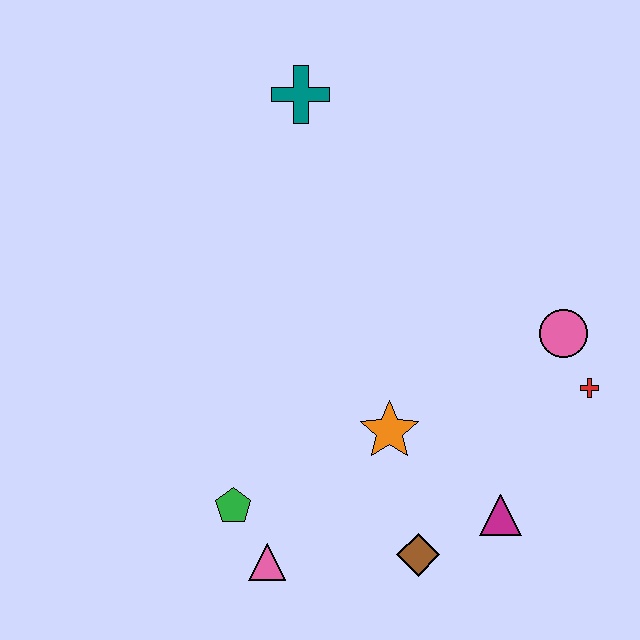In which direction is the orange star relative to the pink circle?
The orange star is to the left of the pink circle.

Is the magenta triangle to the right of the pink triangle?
Yes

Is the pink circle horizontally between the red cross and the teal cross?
Yes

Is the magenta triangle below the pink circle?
Yes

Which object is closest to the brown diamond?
The magenta triangle is closest to the brown diamond.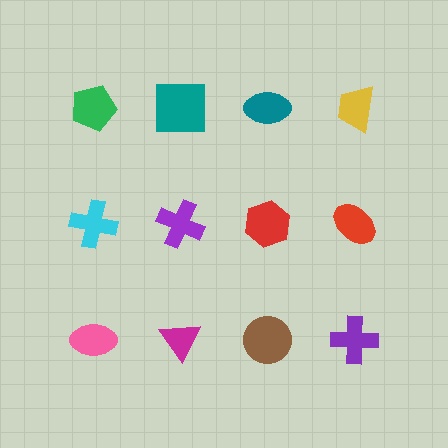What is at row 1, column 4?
A yellow trapezoid.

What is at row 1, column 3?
A teal ellipse.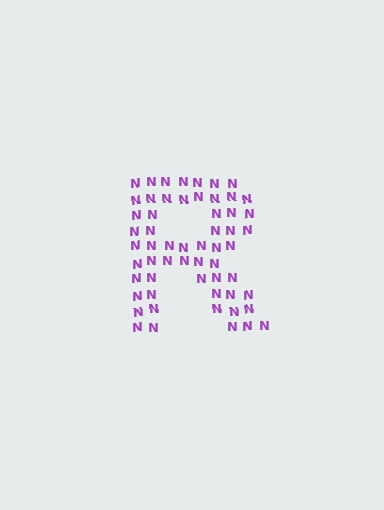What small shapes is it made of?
It is made of small letter N's.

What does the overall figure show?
The overall figure shows the letter R.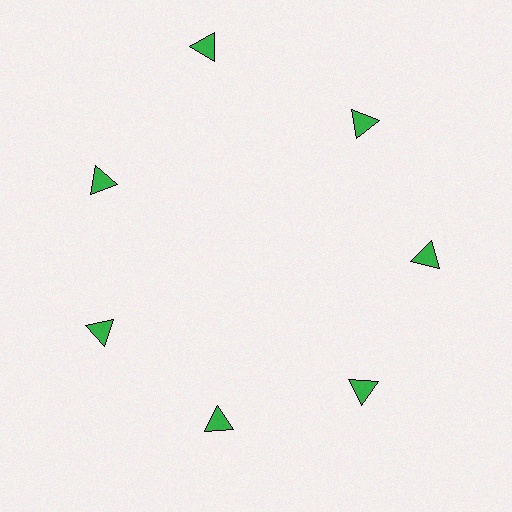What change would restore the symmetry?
The symmetry would be restored by moving it inward, back onto the ring so that all 7 triangles sit at equal angles and equal distance from the center.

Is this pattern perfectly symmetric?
No. The 7 green triangles are arranged in a ring, but one element near the 12 o'clock position is pushed outward from the center, breaking the 7-fold rotational symmetry.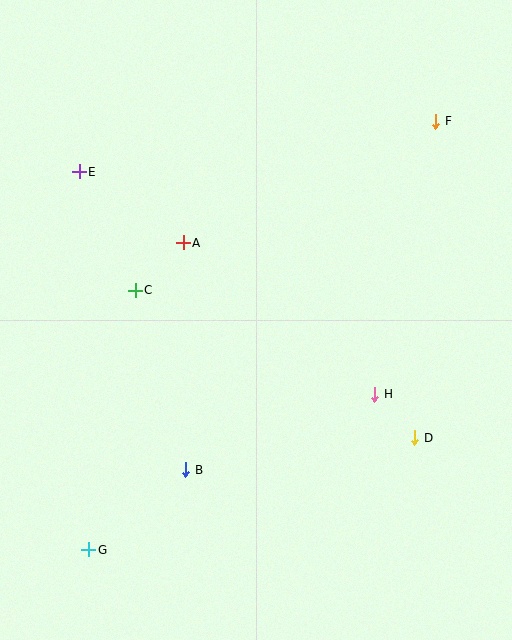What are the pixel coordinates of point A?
Point A is at (183, 243).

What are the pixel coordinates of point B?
Point B is at (186, 470).